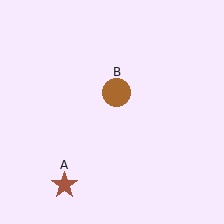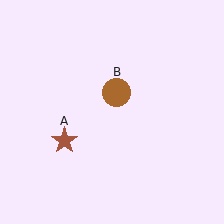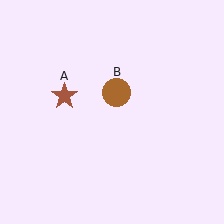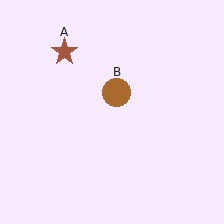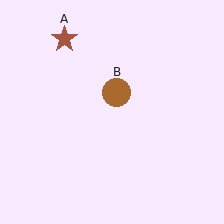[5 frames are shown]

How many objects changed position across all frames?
1 object changed position: brown star (object A).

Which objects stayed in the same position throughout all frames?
Brown circle (object B) remained stationary.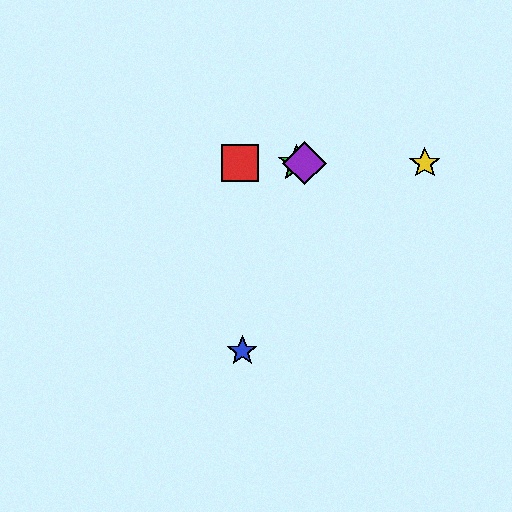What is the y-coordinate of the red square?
The red square is at y≈163.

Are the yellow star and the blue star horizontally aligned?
No, the yellow star is at y≈163 and the blue star is at y≈351.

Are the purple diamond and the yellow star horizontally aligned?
Yes, both are at y≈163.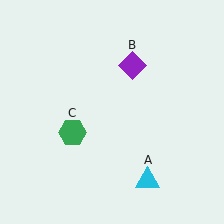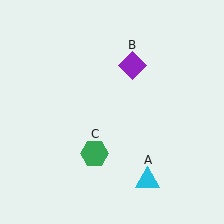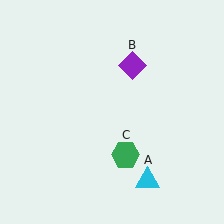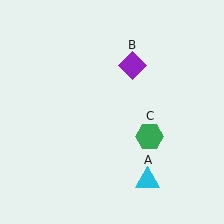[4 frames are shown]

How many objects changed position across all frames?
1 object changed position: green hexagon (object C).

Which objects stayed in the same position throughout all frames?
Cyan triangle (object A) and purple diamond (object B) remained stationary.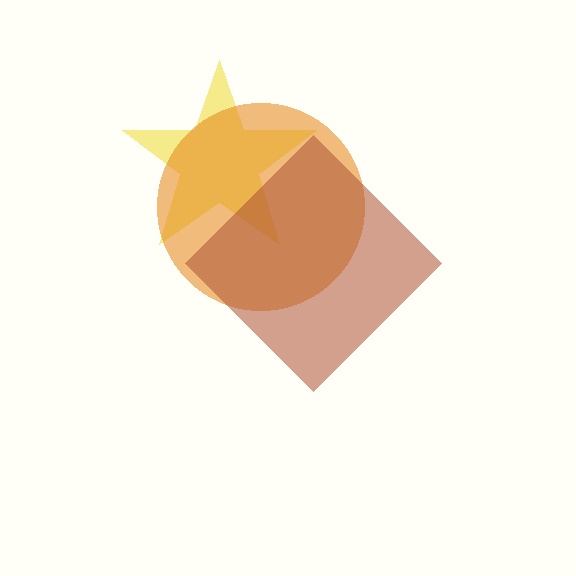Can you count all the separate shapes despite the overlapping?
Yes, there are 3 separate shapes.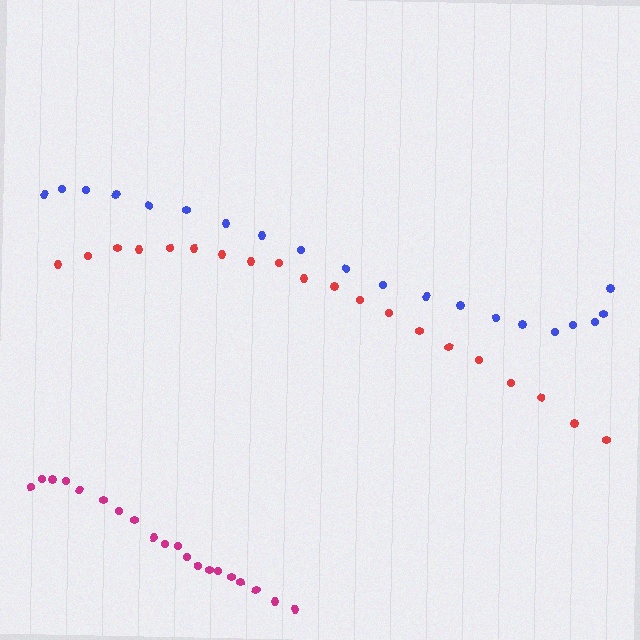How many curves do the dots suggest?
There are 3 distinct paths.